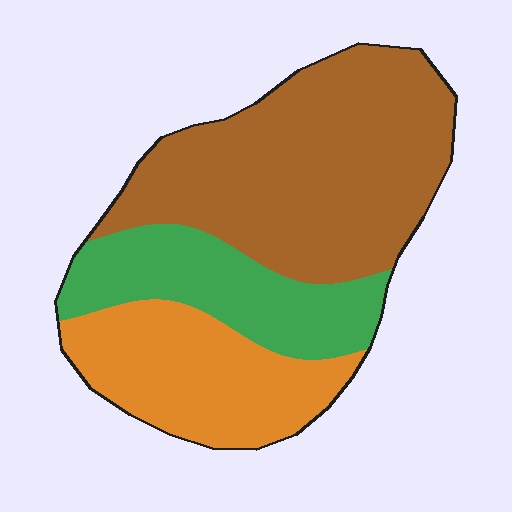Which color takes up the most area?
Brown, at roughly 50%.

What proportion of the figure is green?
Green covers roughly 25% of the figure.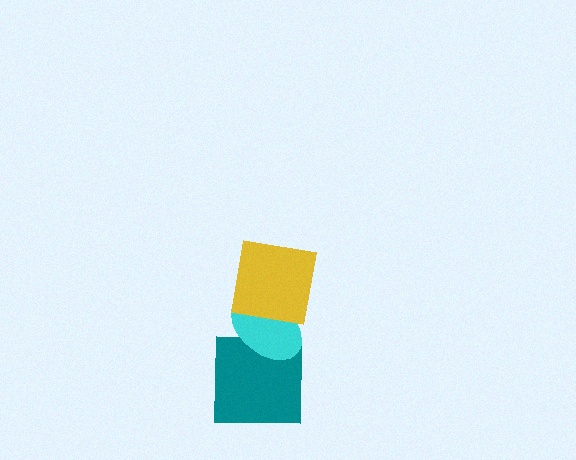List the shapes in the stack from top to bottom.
From top to bottom: the yellow square, the cyan ellipse, the teal square.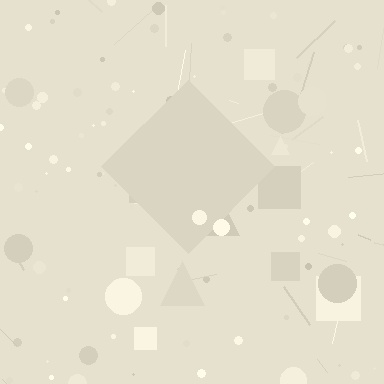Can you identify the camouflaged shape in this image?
The camouflaged shape is a diamond.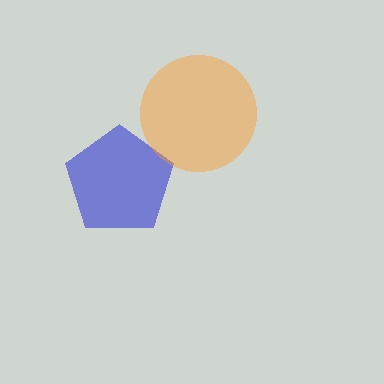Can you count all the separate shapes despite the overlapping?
Yes, there are 2 separate shapes.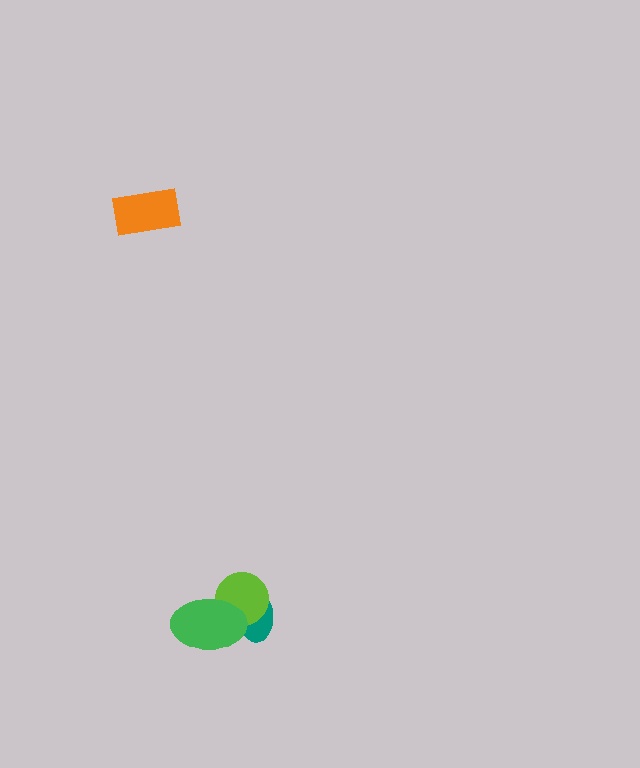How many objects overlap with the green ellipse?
2 objects overlap with the green ellipse.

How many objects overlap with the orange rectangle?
0 objects overlap with the orange rectangle.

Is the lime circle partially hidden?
Yes, it is partially covered by another shape.